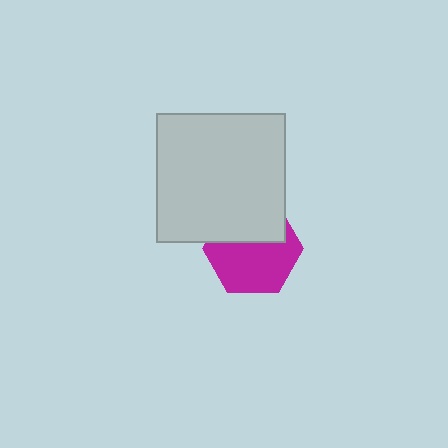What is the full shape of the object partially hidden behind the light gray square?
The partially hidden object is a magenta hexagon.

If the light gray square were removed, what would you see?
You would see the complete magenta hexagon.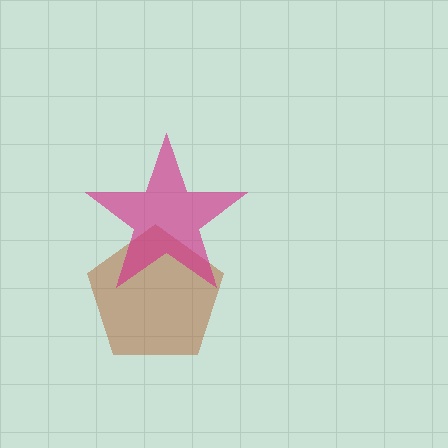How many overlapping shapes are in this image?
There are 2 overlapping shapes in the image.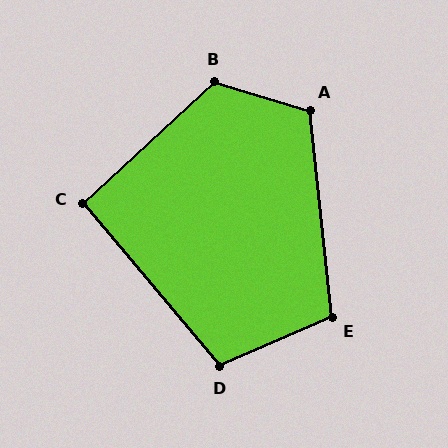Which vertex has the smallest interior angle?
C, at approximately 93 degrees.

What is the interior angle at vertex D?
Approximately 106 degrees (obtuse).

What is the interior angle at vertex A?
Approximately 113 degrees (obtuse).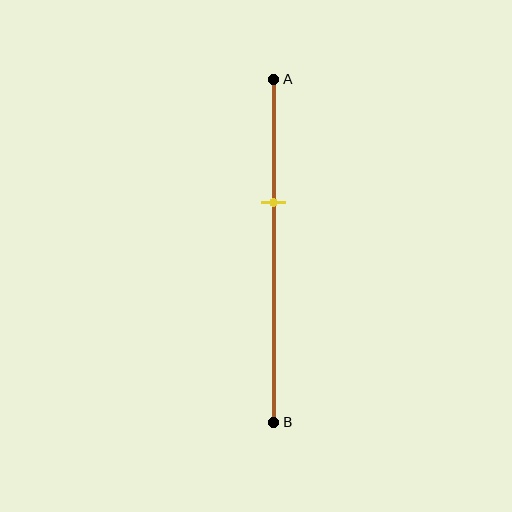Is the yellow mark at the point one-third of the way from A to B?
Yes, the mark is approximately at the one-third point.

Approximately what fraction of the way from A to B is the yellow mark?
The yellow mark is approximately 35% of the way from A to B.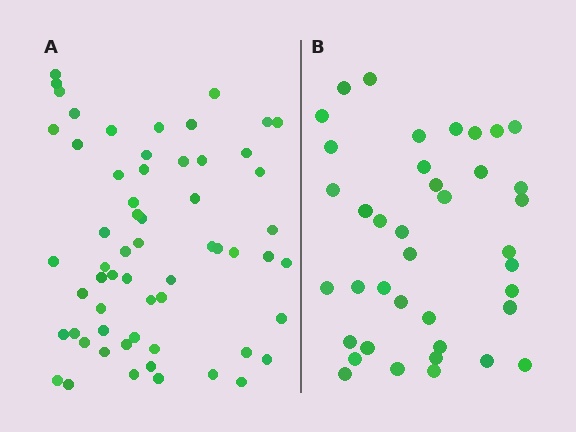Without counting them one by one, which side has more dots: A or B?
Region A (the left region) has more dots.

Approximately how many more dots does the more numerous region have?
Region A has approximately 20 more dots than region B.